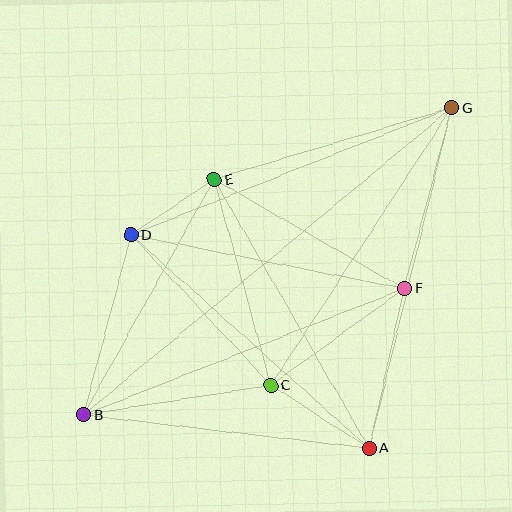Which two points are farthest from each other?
Points B and G are farthest from each other.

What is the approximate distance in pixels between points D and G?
The distance between D and G is approximately 345 pixels.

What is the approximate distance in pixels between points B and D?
The distance between B and D is approximately 186 pixels.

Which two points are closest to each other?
Points D and E are closest to each other.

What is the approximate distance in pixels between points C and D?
The distance between C and D is approximately 205 pixels.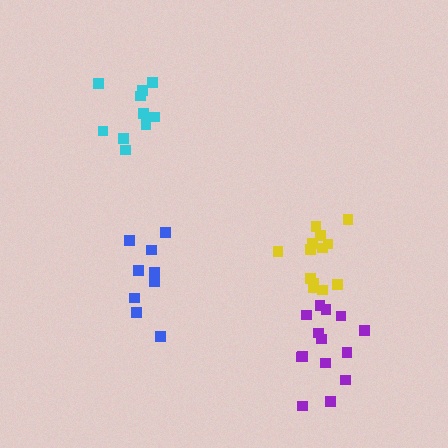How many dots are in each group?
Group 1: 9 dots, Group 2: 10 dots, Group 3: 14 dots, Group 4: 13 dots (46 total).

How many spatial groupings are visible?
There are 4 spatial groupings.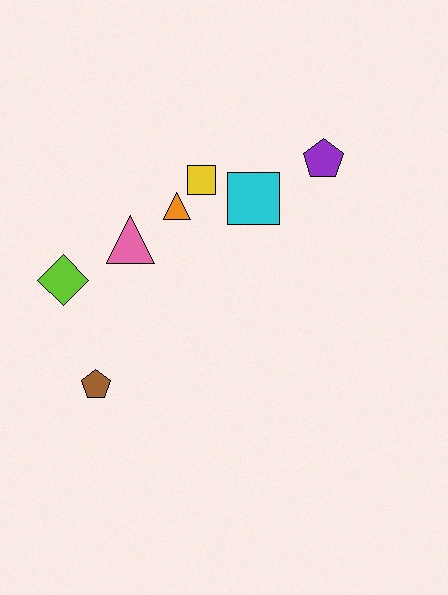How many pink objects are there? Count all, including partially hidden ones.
There is 1 pink object.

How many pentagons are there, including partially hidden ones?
There are 2 pentagons.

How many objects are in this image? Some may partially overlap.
There are 7 objects.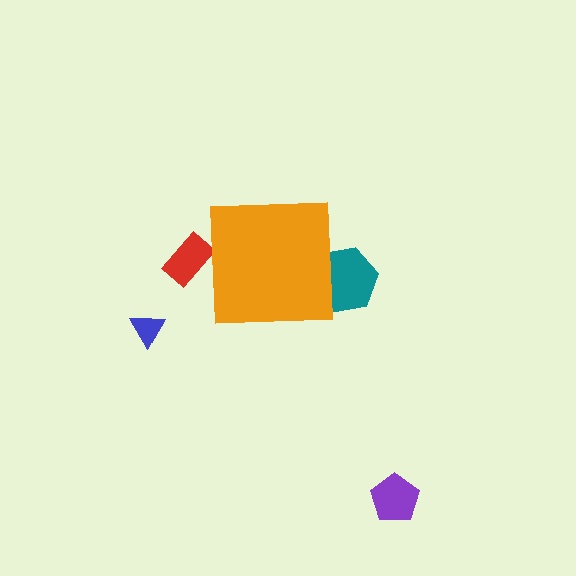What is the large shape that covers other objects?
An orange square.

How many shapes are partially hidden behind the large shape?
2 shapes are partially hidden.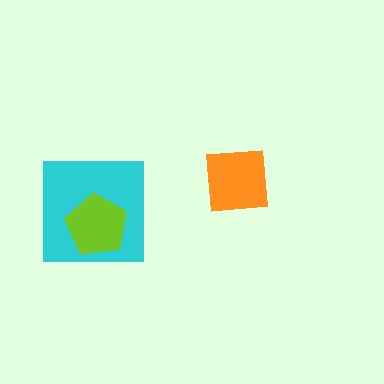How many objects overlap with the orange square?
0 objects overlap with the orange square.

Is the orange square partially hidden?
No, no other shape covers it.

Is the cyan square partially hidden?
Yes, it is partially covered by another shape.